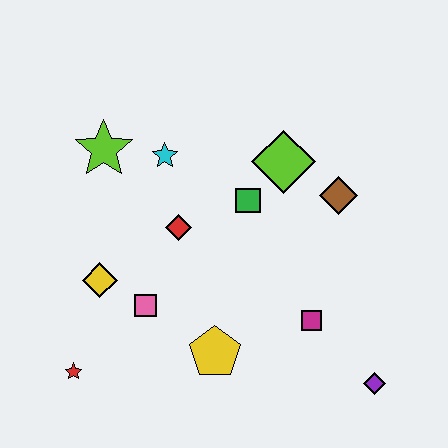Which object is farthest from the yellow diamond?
The purple diamond is farthest from the yellow diamond.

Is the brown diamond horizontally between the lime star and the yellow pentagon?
No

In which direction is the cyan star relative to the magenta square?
The cyan star is above the magenta square.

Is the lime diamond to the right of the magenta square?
No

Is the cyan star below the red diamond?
No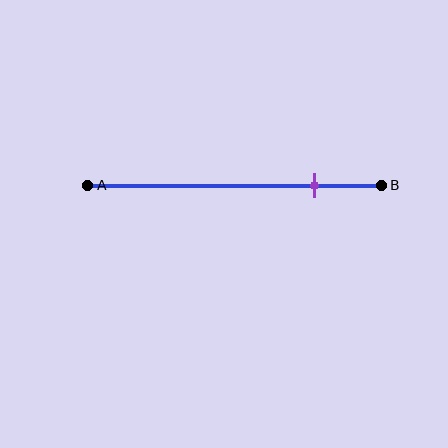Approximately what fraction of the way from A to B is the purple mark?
The purple mark is approximately 75% of the way from A to B.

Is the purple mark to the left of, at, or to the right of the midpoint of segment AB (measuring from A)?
The purple mark is to the right of the midpoint of segment AB.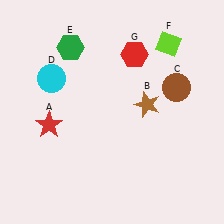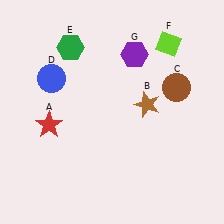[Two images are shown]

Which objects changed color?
D changed from cyan to blue. G changed from red to purple.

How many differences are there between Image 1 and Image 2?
There are 2 differences between the two images.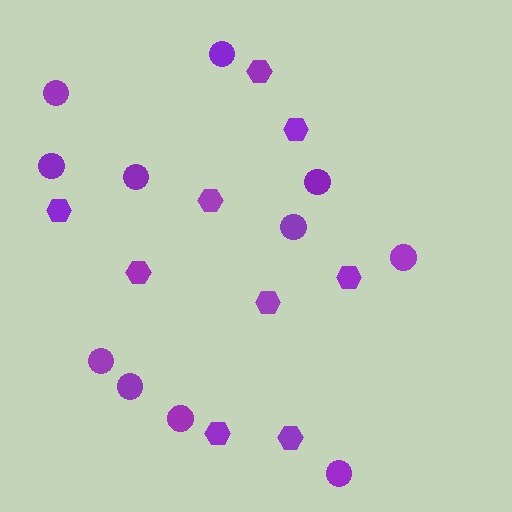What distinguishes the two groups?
There are 2 groups: one group of circles (11) and one group of hexagons (9).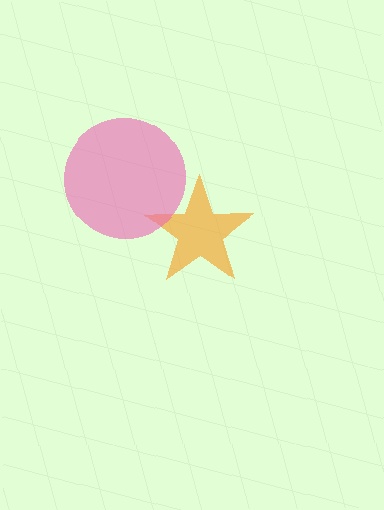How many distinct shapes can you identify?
There are 2 distinct shapes: an orange star, a pink circle.